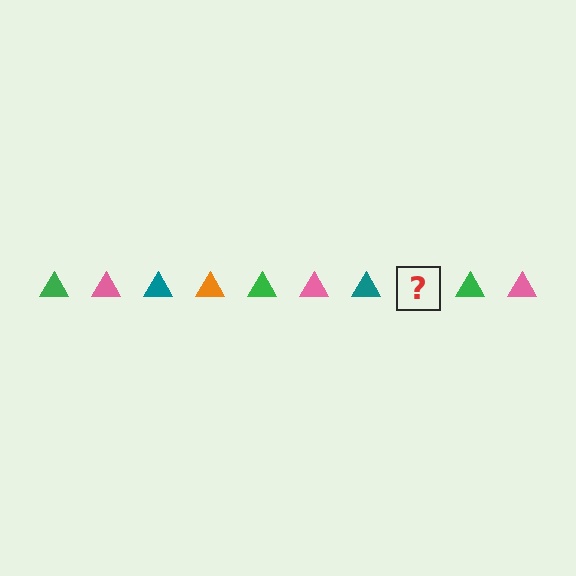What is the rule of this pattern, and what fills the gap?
The rule is that the pattern cycles through green, pink, teal, orange triangles. The gap should be filled with an orange triangle.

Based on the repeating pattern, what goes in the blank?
The blank should be an orange triangle.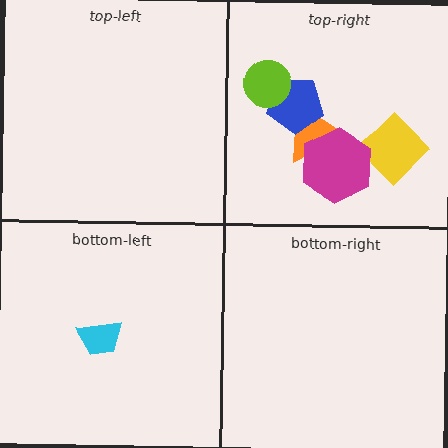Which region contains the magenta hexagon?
The top-right region.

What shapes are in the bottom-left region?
The cyan trapezoid.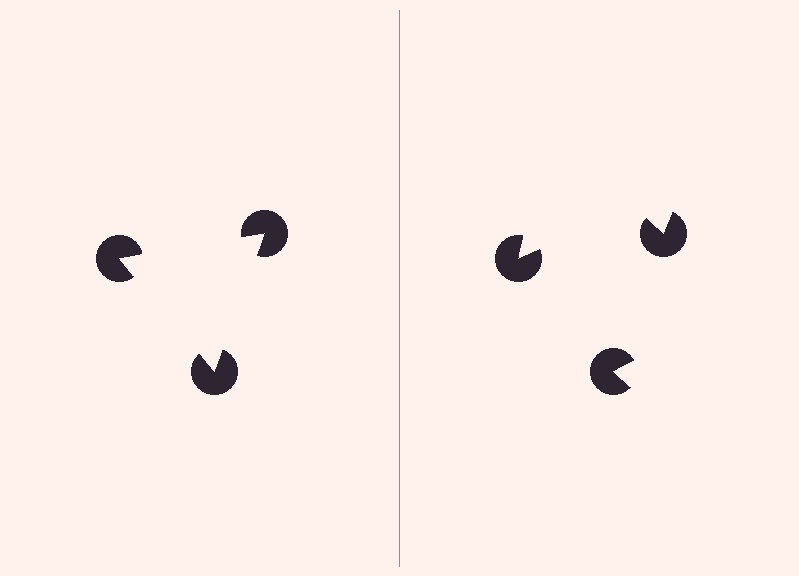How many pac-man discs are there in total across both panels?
6 — 3 on each side.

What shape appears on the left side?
An illusory triangle.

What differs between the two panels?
The pac-man discs are positioned identically on both sides; only the wedge orientations differ. On the left they align to a triangle; on the right they are misaligned.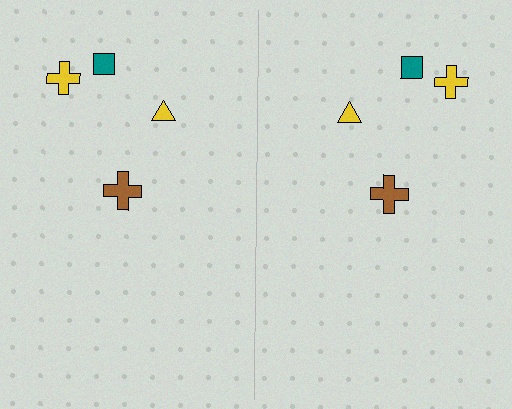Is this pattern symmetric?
Yes, this pattern has bilateral (reflection) symmetry.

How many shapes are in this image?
There are 8 shapes in this image.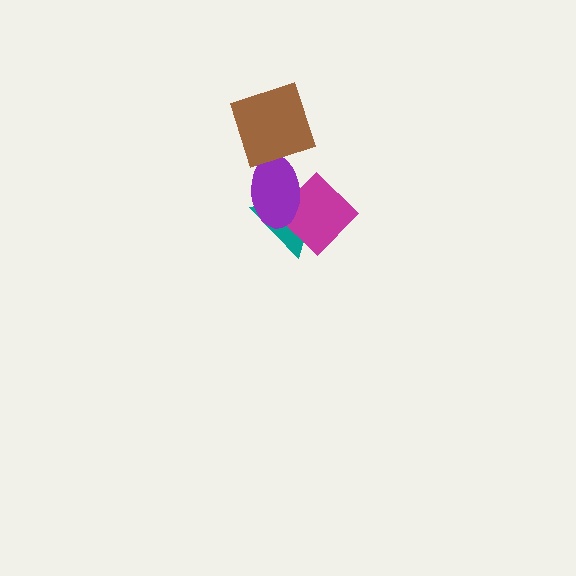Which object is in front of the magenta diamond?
The purple ellipse is in front of the magenta diamond.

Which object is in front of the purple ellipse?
The brown diamond is in front of the purple ellipse.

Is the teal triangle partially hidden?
Yes, it is partially covered by another shape.